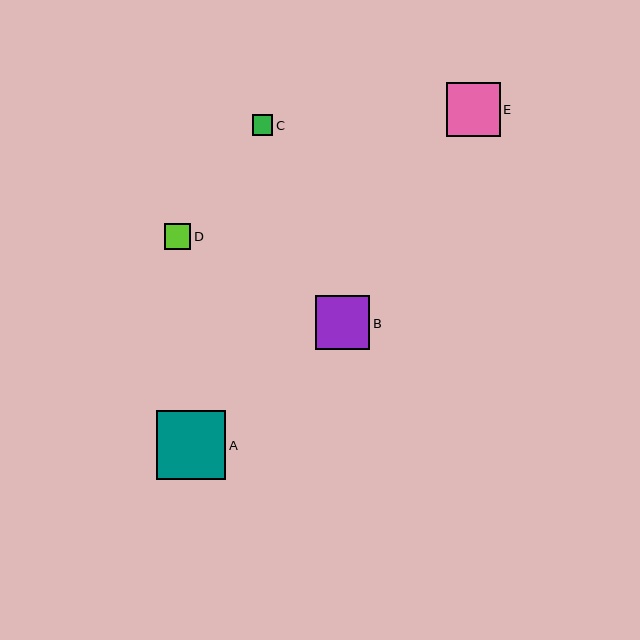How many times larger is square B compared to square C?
Square B is approximately 2.6 times the size of square C.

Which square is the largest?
Square A is the largest with a size of approximately 69 pixels.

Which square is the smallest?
Square C is the smallest with a size of approximately 21 pixels.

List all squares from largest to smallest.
From largest to smallest: A, B, E, D, C.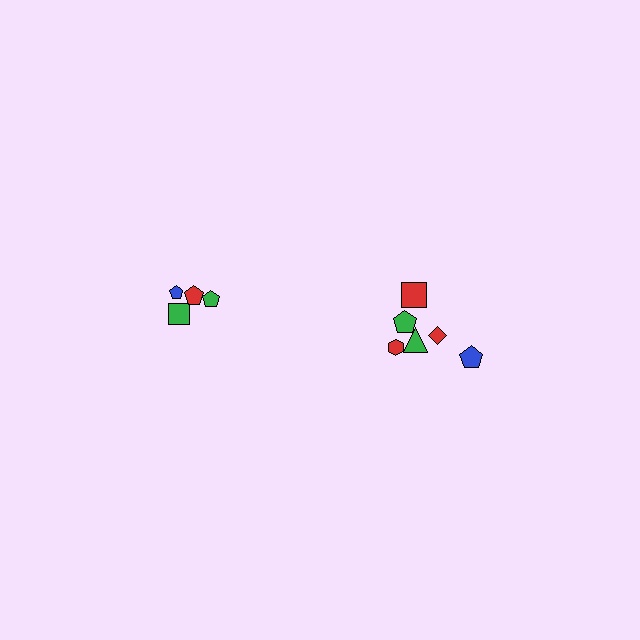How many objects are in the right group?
There are 6 objects.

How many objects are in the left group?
There are 4 objects.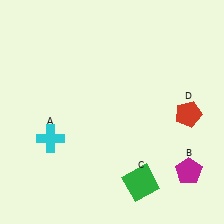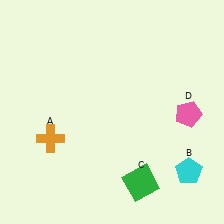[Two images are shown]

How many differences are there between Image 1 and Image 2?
There are 3 differences between the two images.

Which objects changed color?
A changed from cyan to orange. B changed from magenta to cyan. D changed from red to pink.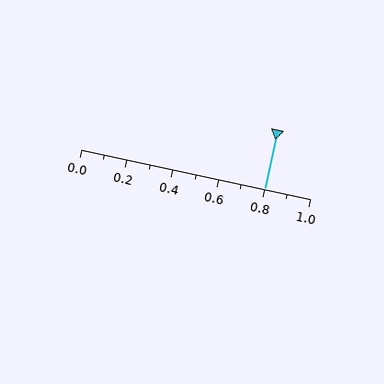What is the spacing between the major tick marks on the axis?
The major ticks are spaced 0.2 apart.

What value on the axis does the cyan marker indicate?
The marker indicates approximately 0.8.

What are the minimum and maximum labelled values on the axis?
The axis runs from 0.0 to 1.0.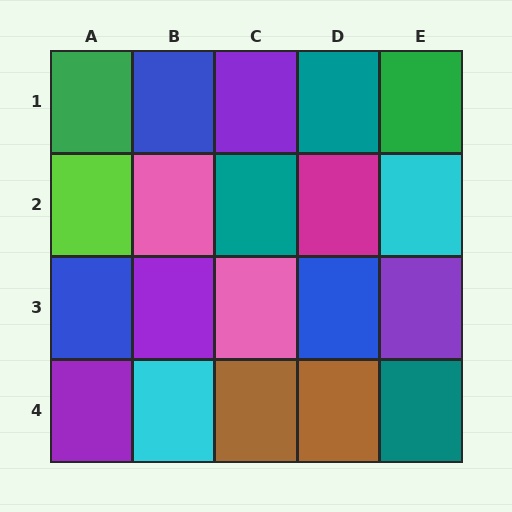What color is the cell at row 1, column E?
Green.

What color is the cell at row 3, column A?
Blue.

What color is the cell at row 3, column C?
Pink.